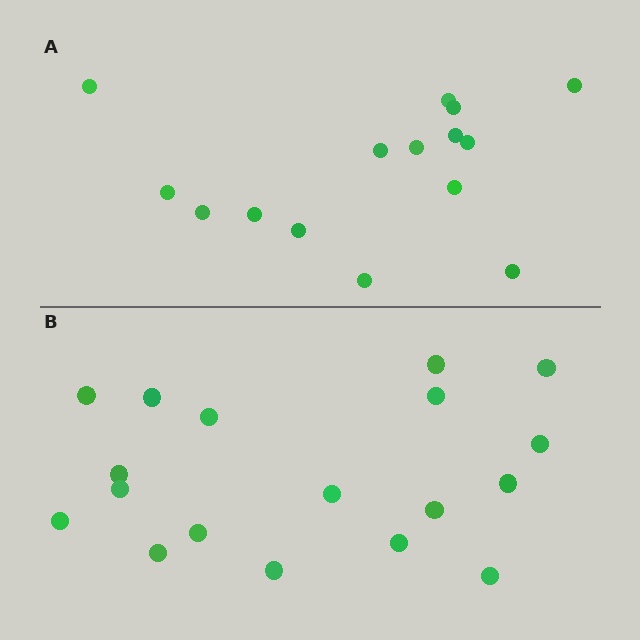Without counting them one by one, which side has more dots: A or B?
Region B (the bottom region) has more dots.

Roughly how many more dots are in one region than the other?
Region B has just a few more — roughly 2 or 3 more dots than region A.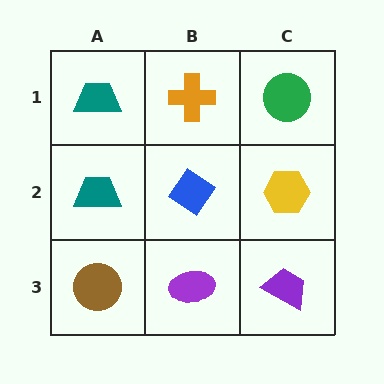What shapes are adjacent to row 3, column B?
A blue diamond (row 2, column B), a brown circle (row 3, column A), a purple trapezoid (row 3, column C).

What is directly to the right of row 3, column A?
A purple ellipse.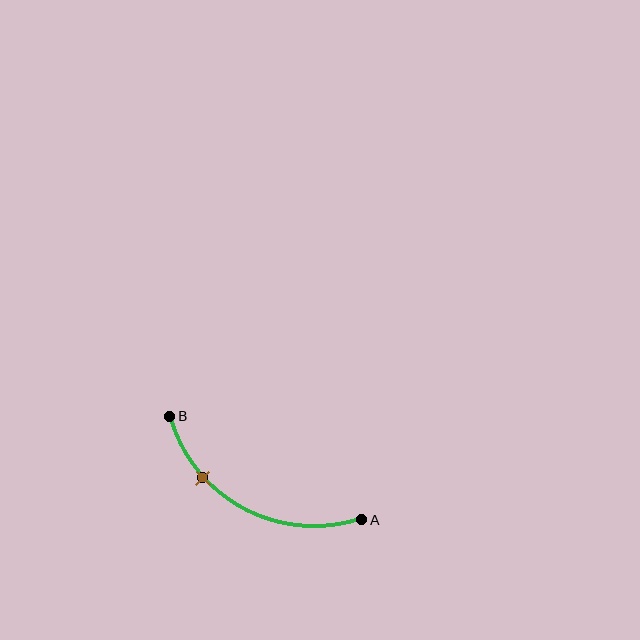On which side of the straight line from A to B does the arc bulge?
The arc bulges below the straight line connecting A and B.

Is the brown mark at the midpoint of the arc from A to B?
No. The brown mark lies on the arc but is closer to endpoint B. The arc midpoint would be at the point on the curve equidistant along the arc from both A and B.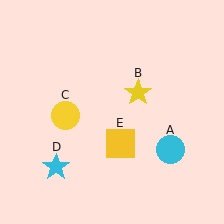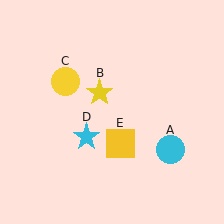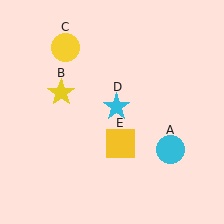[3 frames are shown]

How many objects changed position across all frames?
3 objects changed position: yellow star (object B), yellow circle (object C), cyan star (object D).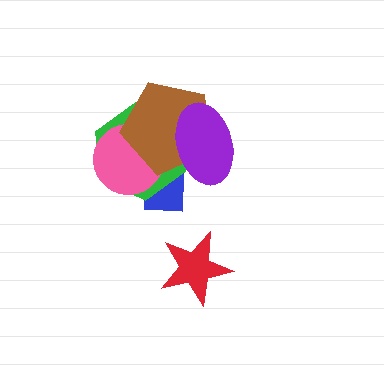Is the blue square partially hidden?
Yes, it is partially covered by another shape.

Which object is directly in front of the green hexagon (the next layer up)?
The pink circle is directly in front of the green hexagon.